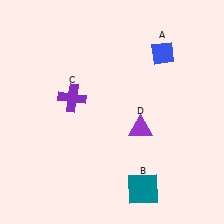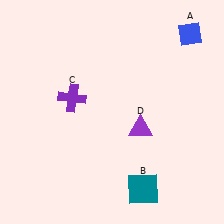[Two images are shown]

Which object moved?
The blue diamond (A) moved right.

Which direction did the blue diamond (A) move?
The blue diamond (A) moved right.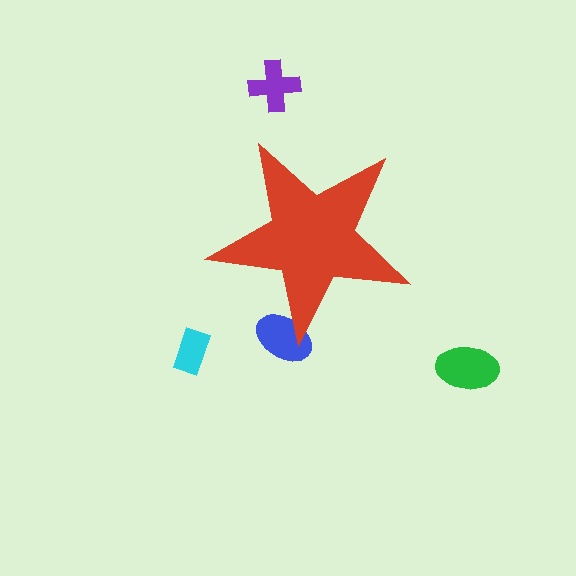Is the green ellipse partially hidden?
No, the green ellipse is fully visible.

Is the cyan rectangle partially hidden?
No, the cyan rectangle is fully visible.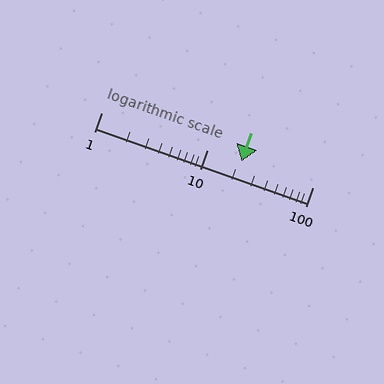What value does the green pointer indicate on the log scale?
The pointer indicates approximately 21.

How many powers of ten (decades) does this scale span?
The scale spans 2 decades, from 1 to 100.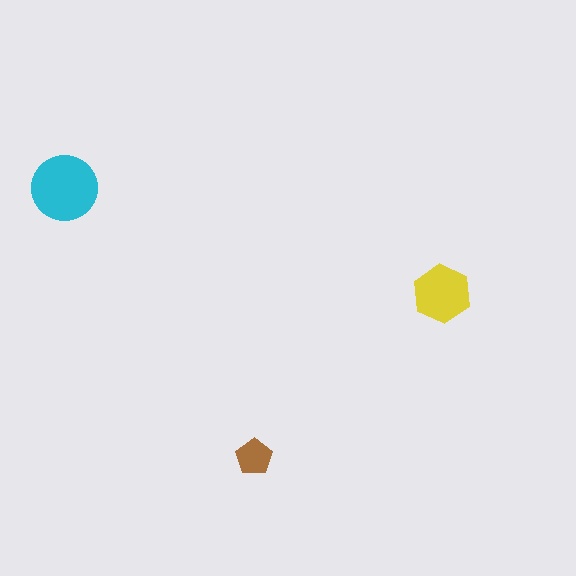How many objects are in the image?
There are 3 objects in the image.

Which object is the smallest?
The brown pentagon.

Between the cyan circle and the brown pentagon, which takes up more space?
The cyan circle.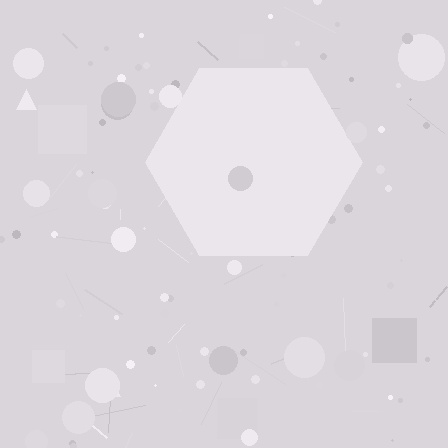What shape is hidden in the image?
A hexagon is hidden in the image.